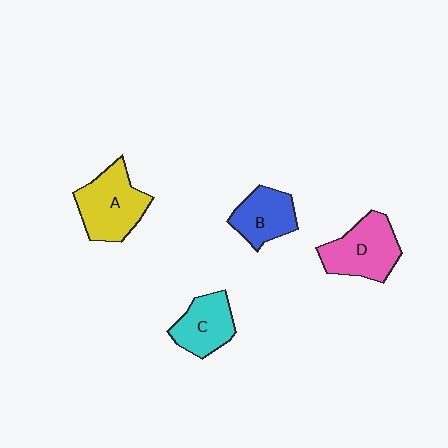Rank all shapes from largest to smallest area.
From largest to smallest: A (yellow), D (pink), C (cyan), B (blue).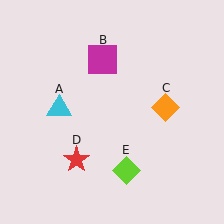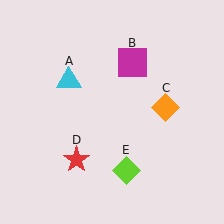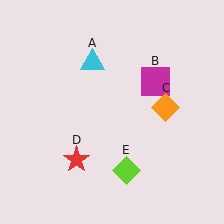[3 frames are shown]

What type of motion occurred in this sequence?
The cyan triangle (object A), magenta square (object B) rotated clockwise around the center of the scene.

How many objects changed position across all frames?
2 objects changed position: cyan triangle (object A), magenta square (object B).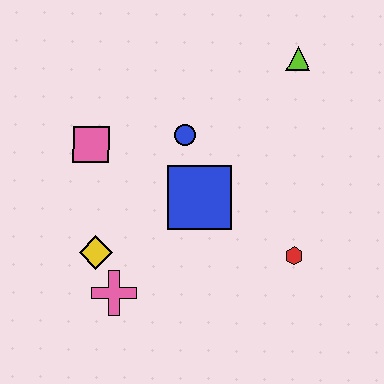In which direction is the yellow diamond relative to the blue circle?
The yellow diamond is below the blue circle.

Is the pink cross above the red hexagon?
No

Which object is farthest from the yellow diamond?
The lime triangle is farthest from the yellow diamond.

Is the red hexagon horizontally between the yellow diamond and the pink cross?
No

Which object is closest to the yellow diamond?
The pink cross is closest to the yellow diamond.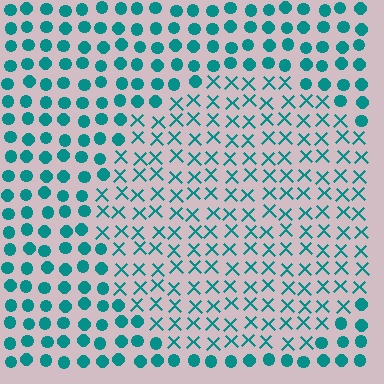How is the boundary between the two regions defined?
The boundary is defined by a change in element shape: X marks inside vs. circles outside. All elements share the same color and spacing.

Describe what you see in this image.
The image is filled with small teal elements arranged in a uniform grid. A circle-shaped region contains X marks, while the surrounding area contains circles. The boundary is defined purely by the change in element shape.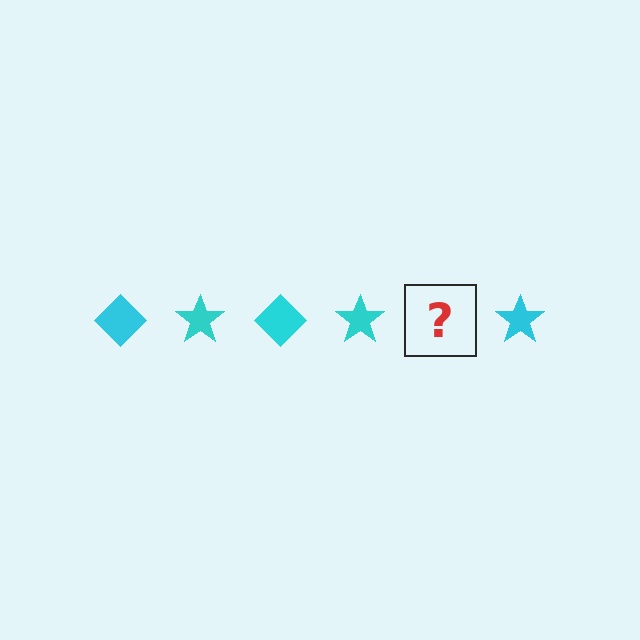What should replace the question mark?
The question mark should be replaced with a cyan diamond.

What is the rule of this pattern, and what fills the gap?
The rule is that the pattern cycles through diamond, star shapes in cyan. The gap should be filled with a cyan diamond.